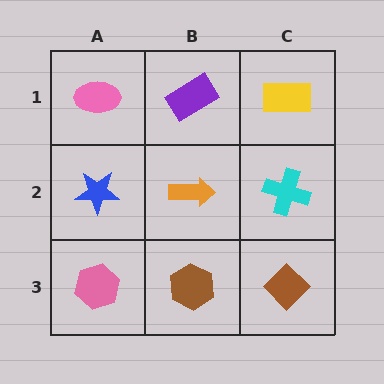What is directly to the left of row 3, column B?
A pink hexagon.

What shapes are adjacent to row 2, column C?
A yellow rectangle (row 1, column C), a brown diamond (row 3, column C), an orange arrow (row 2, column B).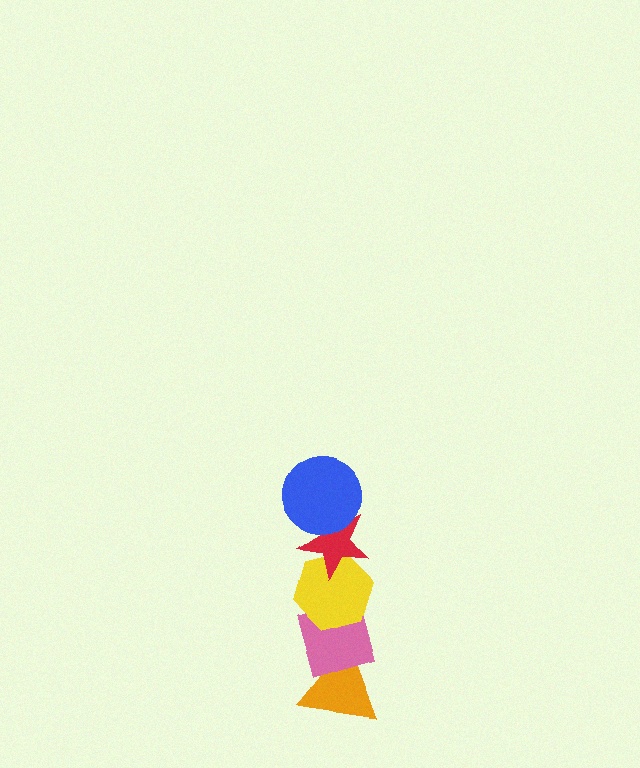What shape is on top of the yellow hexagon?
The red star is on top of the yellow hexagon.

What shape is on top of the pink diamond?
The yellow hexagon is on top of the pink diamond.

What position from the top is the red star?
The red star is 2nd from the top.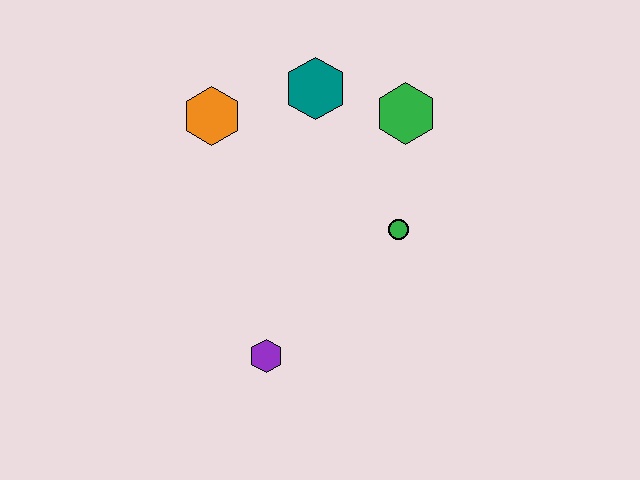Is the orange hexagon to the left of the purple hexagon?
Yes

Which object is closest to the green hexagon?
The teal hexagon is closest to the green hexagon.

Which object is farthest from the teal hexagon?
The purple hexagon is farthest from the teal hexagon.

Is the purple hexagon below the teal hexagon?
Yes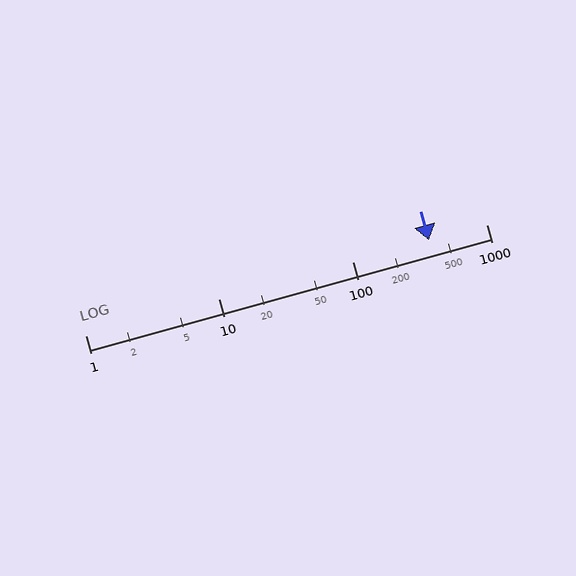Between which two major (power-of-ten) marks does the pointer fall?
The pointer is between 100 and 1000.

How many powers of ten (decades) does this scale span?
The scale spans 3 decades, from 1 to 1000.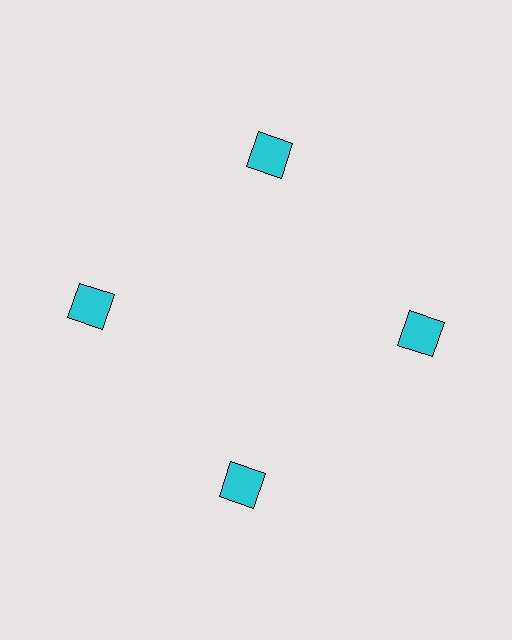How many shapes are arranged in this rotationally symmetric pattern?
There are 4 shapes, arranged in 4 groups of 1.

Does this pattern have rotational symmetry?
Yes, this pattern has 4-fold rotational symmetry. It looks the same after rotating 90 degrees around the center.